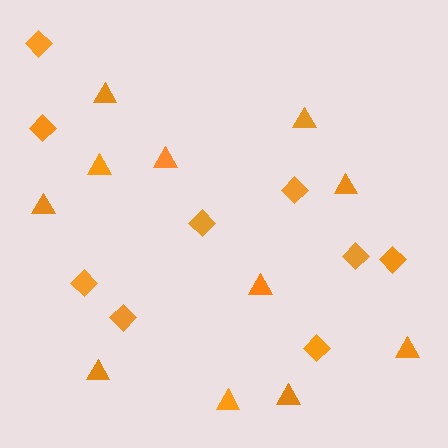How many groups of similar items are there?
There are 2 groups: one group of triangles (11) and one group of diamonds (9).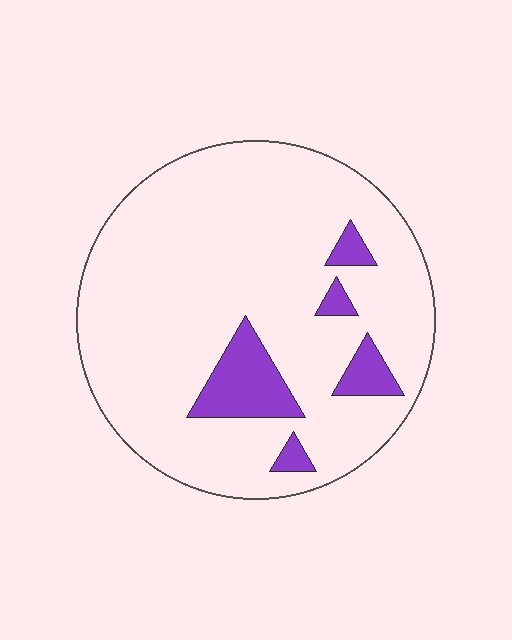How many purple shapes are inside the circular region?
5.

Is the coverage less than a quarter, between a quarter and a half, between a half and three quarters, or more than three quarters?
Less than a quarter.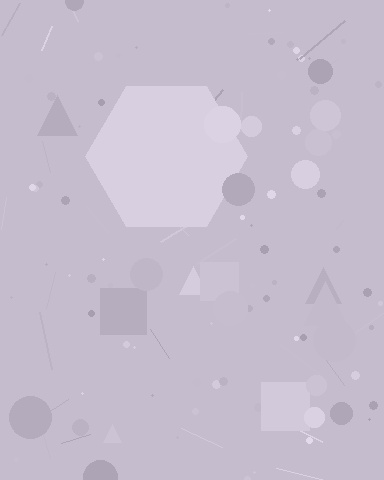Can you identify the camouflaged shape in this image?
The camouflaged shape is a hexagon.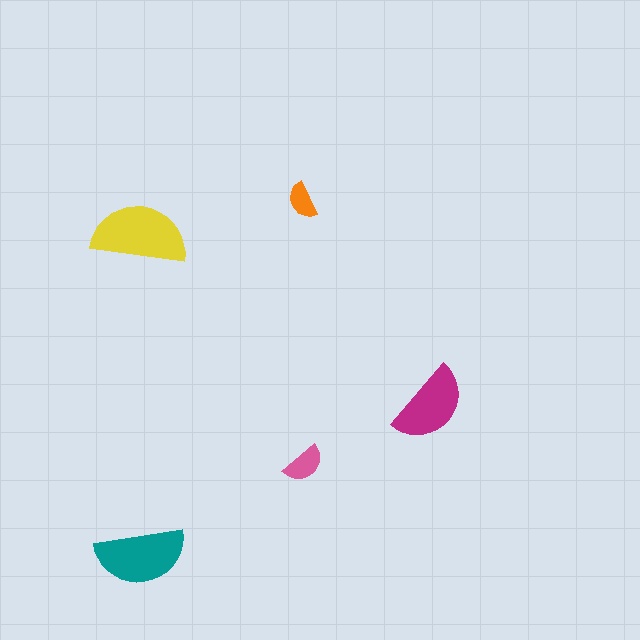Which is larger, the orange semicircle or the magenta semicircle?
The magenta one.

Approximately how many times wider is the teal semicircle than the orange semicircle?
About 2.5 times wider.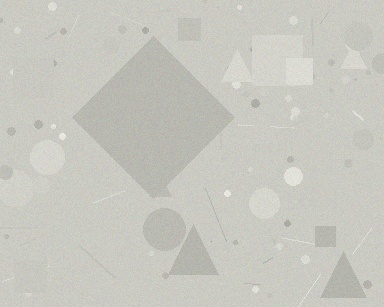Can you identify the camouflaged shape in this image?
The camouflaged shape is a diamond.